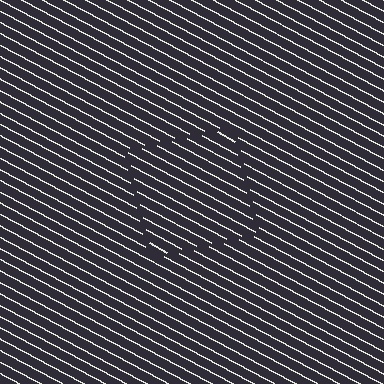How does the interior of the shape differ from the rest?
The interior of the shape contains the same grating, shifted by half a period — the contour is defined by the phase discontinuity where line-ends from the inner and outer gratings abut.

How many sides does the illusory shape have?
4 sides — the line-ends trace a square.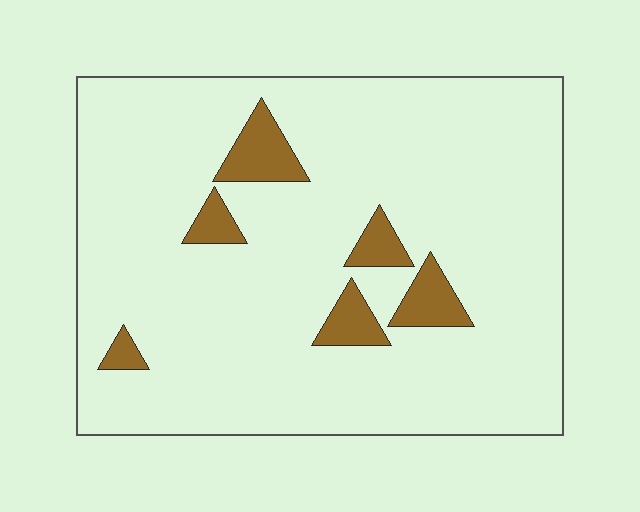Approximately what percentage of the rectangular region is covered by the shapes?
Approximately 10%.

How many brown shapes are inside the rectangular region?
6.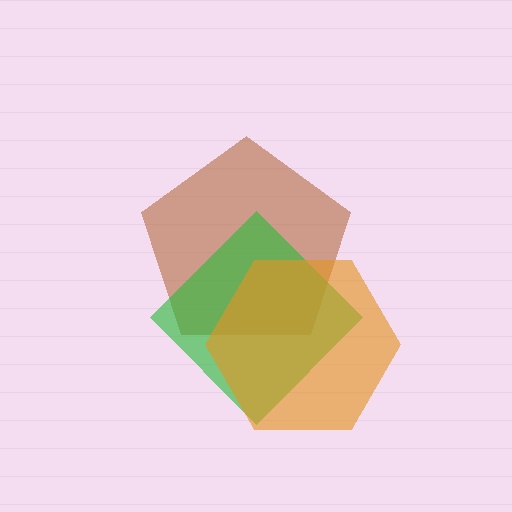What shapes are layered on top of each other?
The layered shapes are: a brown pentagon, a green diamond, an orange hexagon.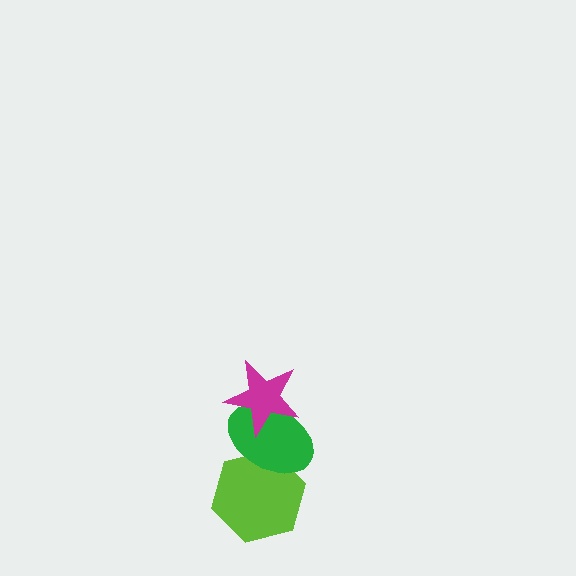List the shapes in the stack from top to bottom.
From top to bottom: the magenta star, the green ellipse, the lime hexagon.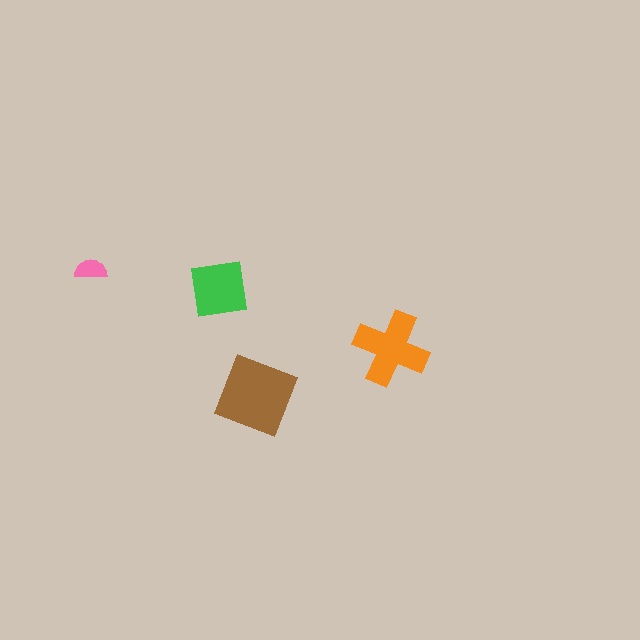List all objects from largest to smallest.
The brown square, the orange cross, the green square, the pink semicircle.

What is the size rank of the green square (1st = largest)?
3rd.